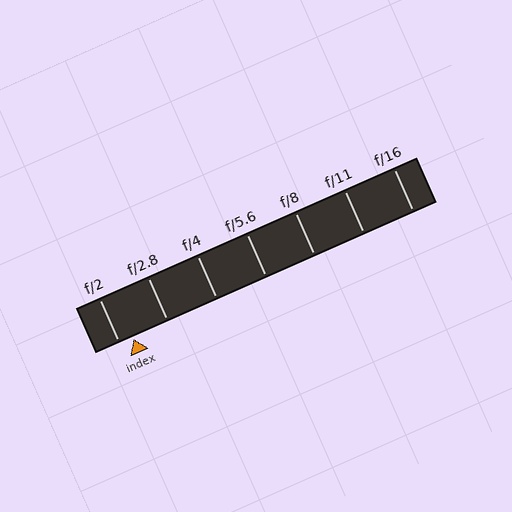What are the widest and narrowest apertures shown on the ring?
The widest aperture shown is f/2 and the narrowest is f/16.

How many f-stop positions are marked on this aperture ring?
There are 7 f-stop positions marked.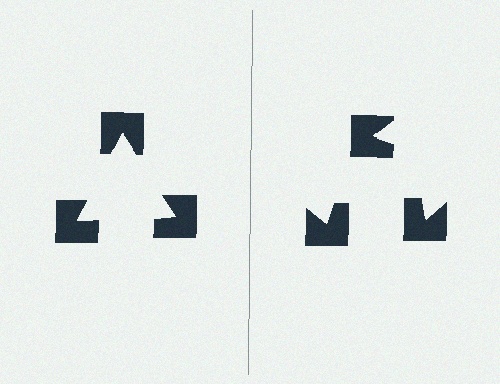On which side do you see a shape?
An illusory triangle appears on the left side. On the right side the wedge cuts are rotated, so no coherent shape forms.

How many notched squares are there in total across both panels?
6 — 3 on each side.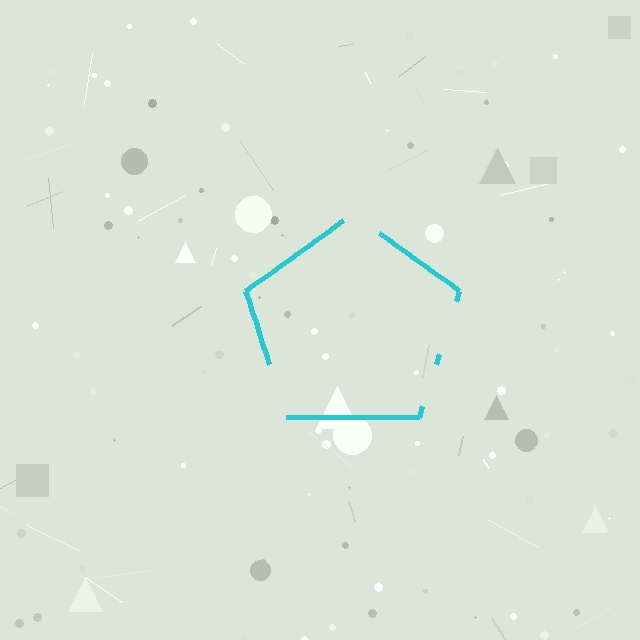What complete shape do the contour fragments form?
The contour fragments form a pentagon.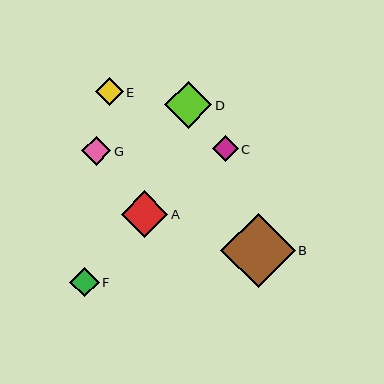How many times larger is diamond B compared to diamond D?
Diamond B is approximately 1.6 times the size of diamond D.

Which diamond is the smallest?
Diamond C is the smallest with a size of approximately 26 pixels.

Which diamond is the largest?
Diamond B is the largest with a size of approximately 75 pixels.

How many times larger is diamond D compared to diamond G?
Diamond D is approximately 1.6 times the size of diamond G.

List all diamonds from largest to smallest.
From largest to smallest: B, D, A, G, F, E, C.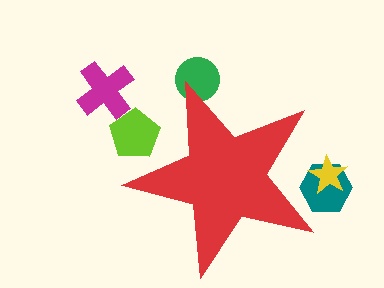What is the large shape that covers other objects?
A red star.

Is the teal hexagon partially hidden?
Yes, the teal hexagon is partially hidden behind the red star.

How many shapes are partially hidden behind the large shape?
4 shapes are partially hidden.